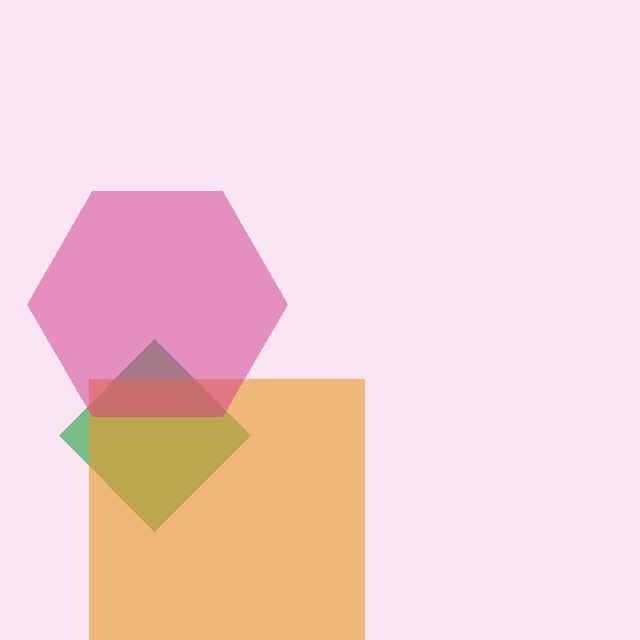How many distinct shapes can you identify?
There are 3 distinct shapes: a green diamond, an orange square, a magenta hexagon.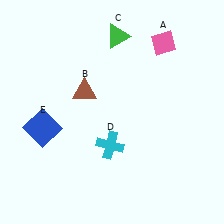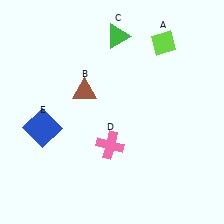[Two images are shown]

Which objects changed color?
A changed from pink to lime. D changed from cyan to pink.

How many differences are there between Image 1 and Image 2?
There are 2 differences between the two images.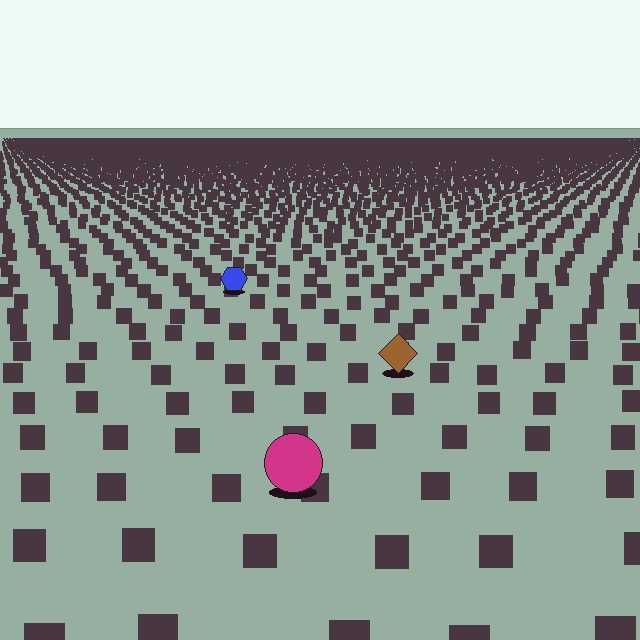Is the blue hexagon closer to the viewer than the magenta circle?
No. The magenta circle is closer — you can tell from the texture gradient: the ground texture is coarser near it.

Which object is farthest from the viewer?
The blue hexagon is farthest from the viewer. It appears smaller and the ground texture around it is denser.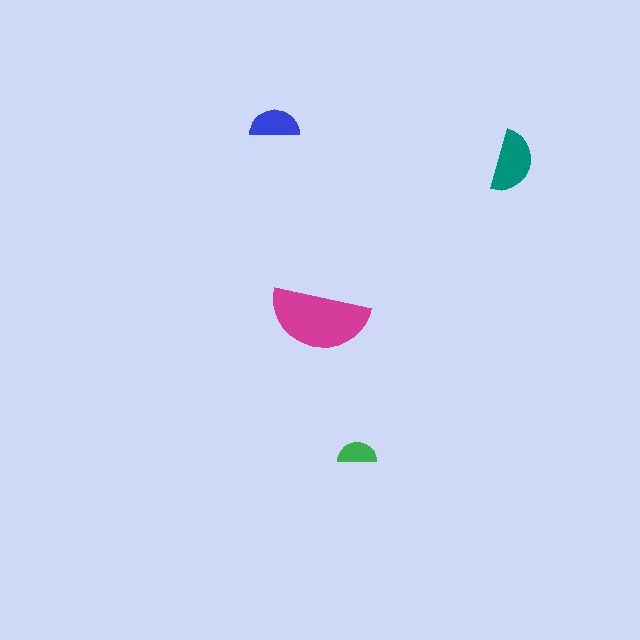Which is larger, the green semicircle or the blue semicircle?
The blue one.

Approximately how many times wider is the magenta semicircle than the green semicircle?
About 2.5 times wider.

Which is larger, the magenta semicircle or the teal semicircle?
The magenta one.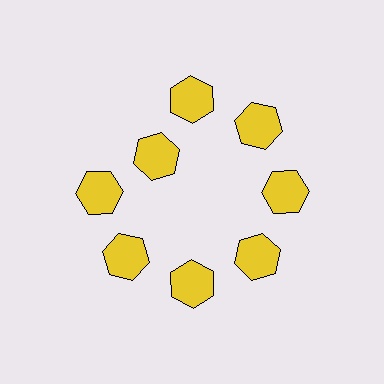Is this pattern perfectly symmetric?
No. The 8 yellow hexagons are arranged in a ring, but one element near the 10 o'clock position is pulled inward toward the center, breaking the 8-fold rotational symmetry.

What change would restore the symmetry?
The symmetry would be restored by moving it outward, back onto the ring so that all 8 hexagons sit at equal angles and equal distance from the center.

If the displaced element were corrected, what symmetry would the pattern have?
It would have 8-fold rotational symmetry — the pattern would map onto itself every 45 degrees.